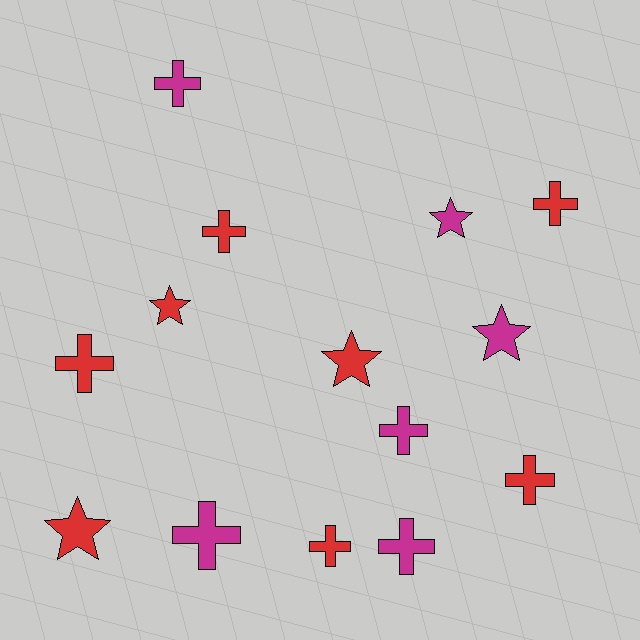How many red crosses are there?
There are 5 red crosses.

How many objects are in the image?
There are 14 objects.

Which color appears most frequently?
Red, with 8 objects.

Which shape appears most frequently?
Cross, with 9 objects.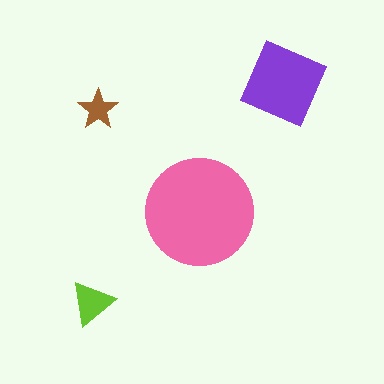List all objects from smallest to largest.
The brown star, the lime triangle, the purple diamond, the pink circle.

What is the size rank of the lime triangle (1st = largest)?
3rd.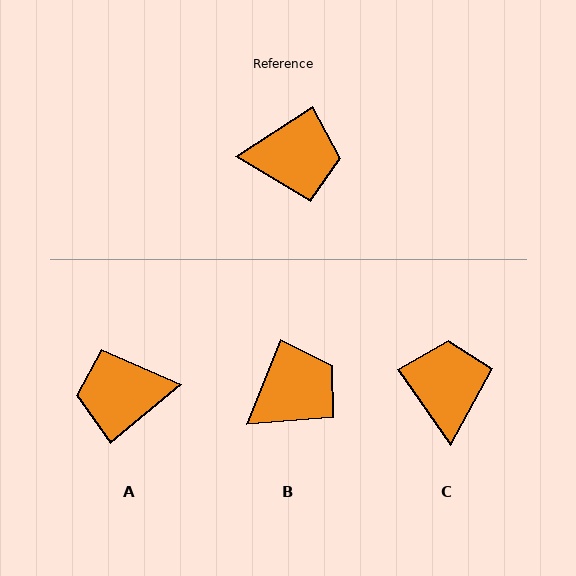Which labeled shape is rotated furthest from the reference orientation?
A, about 173 degrees away.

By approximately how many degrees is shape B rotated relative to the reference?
Approximately 35 degrees counter-clockwise.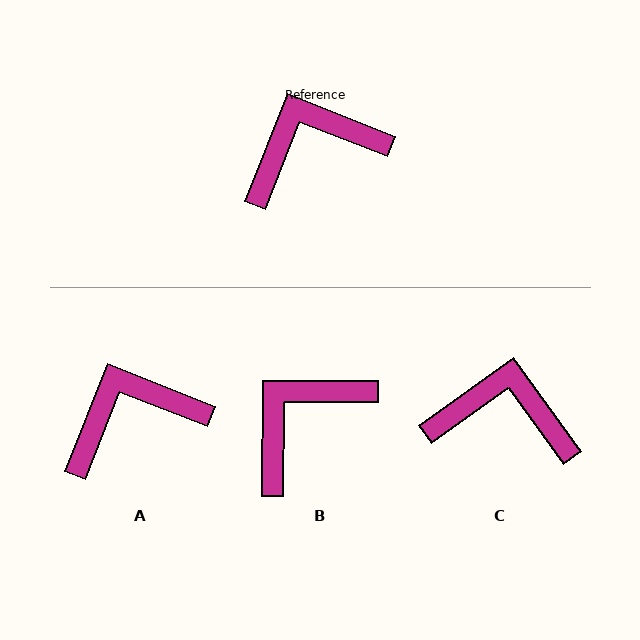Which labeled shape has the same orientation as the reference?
A.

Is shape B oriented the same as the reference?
No, it is off by about 21 degrees.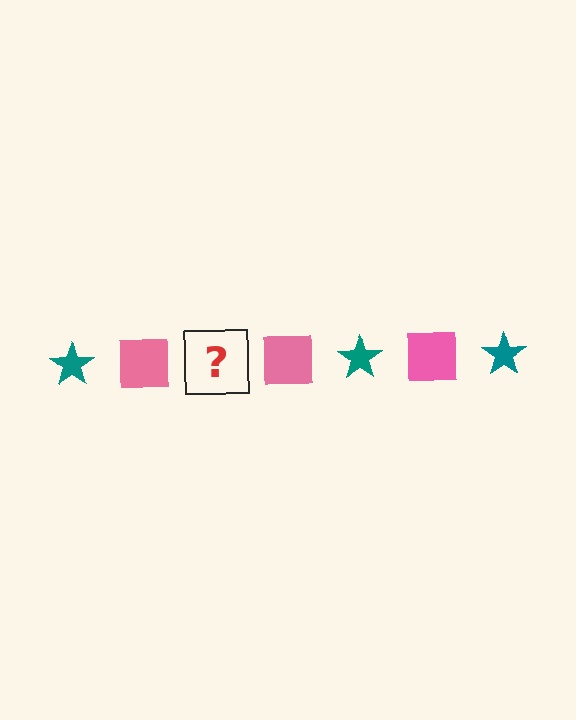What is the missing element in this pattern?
The missing element is a teal star.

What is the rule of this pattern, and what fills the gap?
The rule is that the pattern alternates between teal star and pink square. The gap should be filled with a teal star.